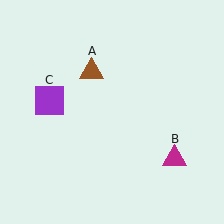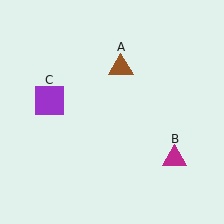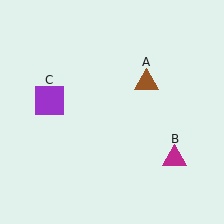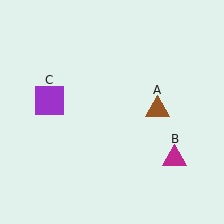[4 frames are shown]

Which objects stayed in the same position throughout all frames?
Magenta triangle (object B) and purple square (object C) remained stationary.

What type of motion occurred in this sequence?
The brown triangle (object A) rotated clockwise around the center of the scene.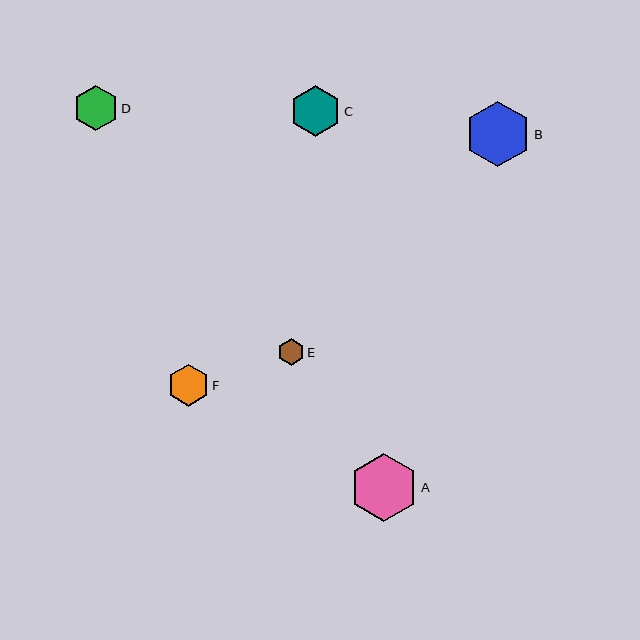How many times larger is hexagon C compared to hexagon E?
Hexagon C is approximately 1.9 times the size of hexagon E.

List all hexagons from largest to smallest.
From largest to smallest: A, B, C, D, F, E.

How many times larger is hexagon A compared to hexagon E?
Hexagon A is approximately 2.5 times the size of hexagon E.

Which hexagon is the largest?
Hexagon A is the largest with a size of approximately 68 pixels.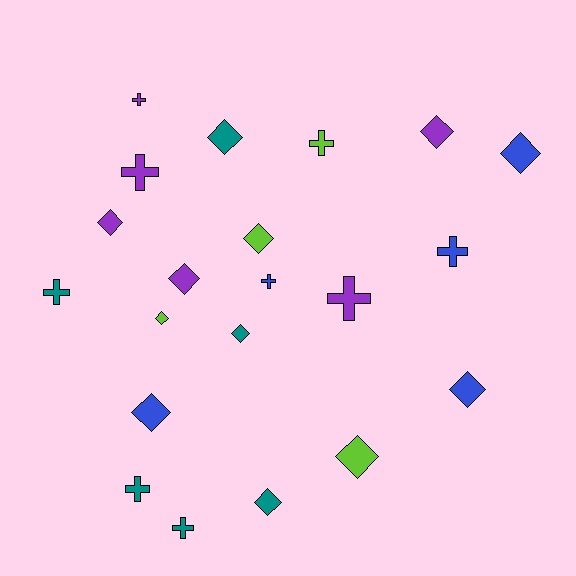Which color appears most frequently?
Purple, with 6 objects.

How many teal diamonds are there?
There are 3 teal diamonds.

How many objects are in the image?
There are 21 objects.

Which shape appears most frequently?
Diamond, with 12 objects.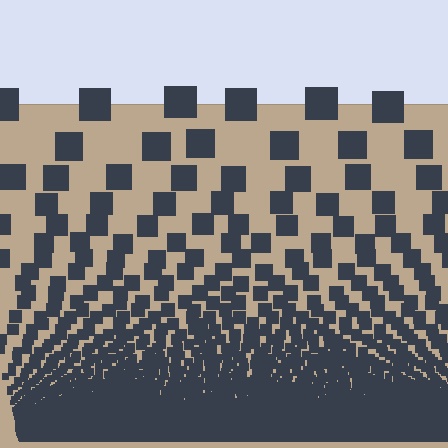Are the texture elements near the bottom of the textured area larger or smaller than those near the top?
Smaller. The gradient is inverted — elements near the bottom are smaller and denser.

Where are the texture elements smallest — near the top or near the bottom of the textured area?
Near the bottom.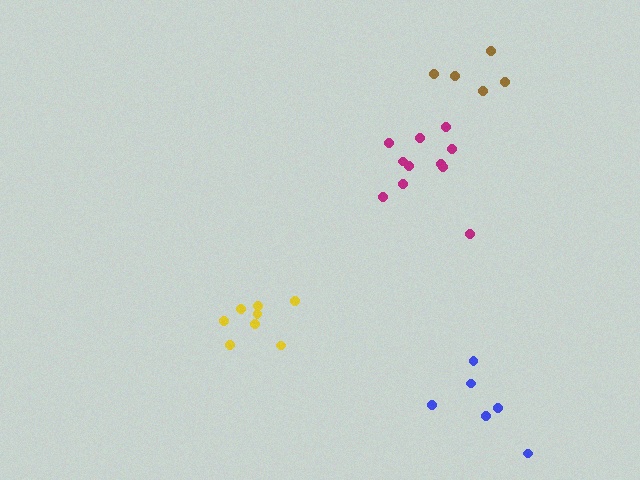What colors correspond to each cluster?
The clusters are colored: brown, magenta, blue, yellow.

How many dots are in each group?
Group 1: 5 dots, Group 2: 11 dots, Group 3: 6 dots, Group 4: 8 dots (30 total).